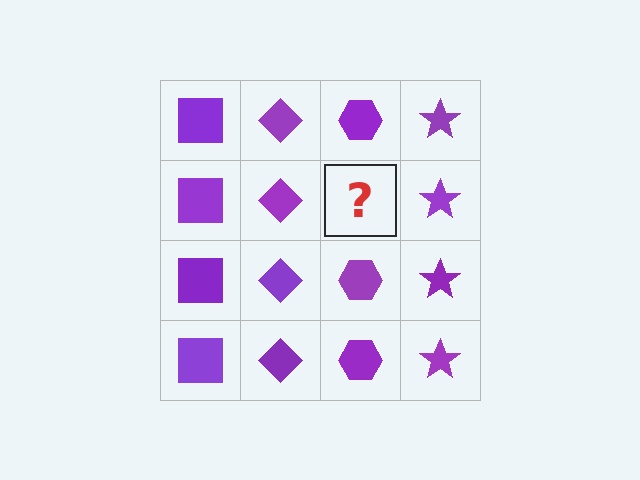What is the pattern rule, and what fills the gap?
The rule is that each column has a consistent shape. The gap should be filled with a purple hexagon.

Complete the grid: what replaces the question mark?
The question mark should be replaced with a purple hexagon.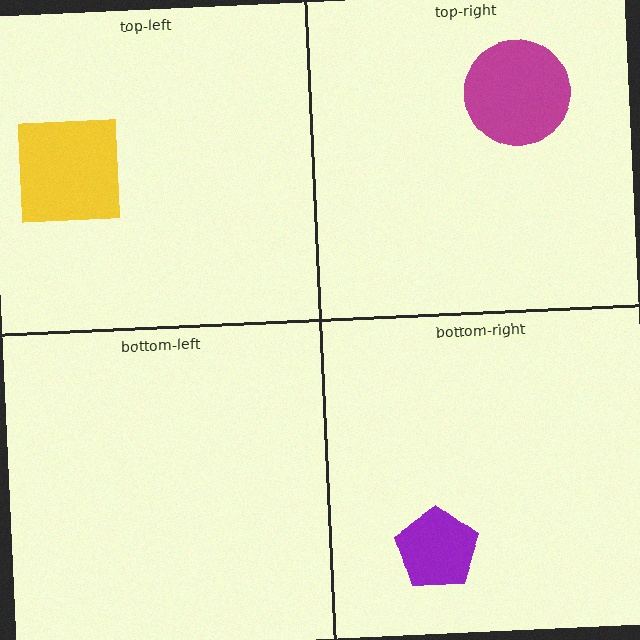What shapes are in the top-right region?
The magenta circle.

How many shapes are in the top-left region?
1.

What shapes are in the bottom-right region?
The purple pentagon.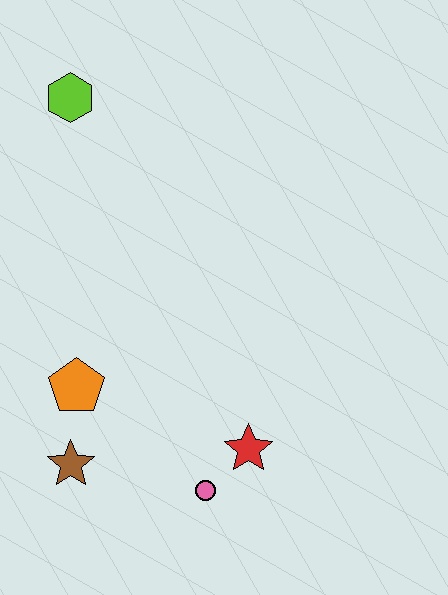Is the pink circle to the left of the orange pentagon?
No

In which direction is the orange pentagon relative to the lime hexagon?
The orange pentagon is below the lime hexagon.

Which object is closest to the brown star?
The orange pentagon is closest to the brown star.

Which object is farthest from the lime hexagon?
The pink circle is farthest from the lime hexagon.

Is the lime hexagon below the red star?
No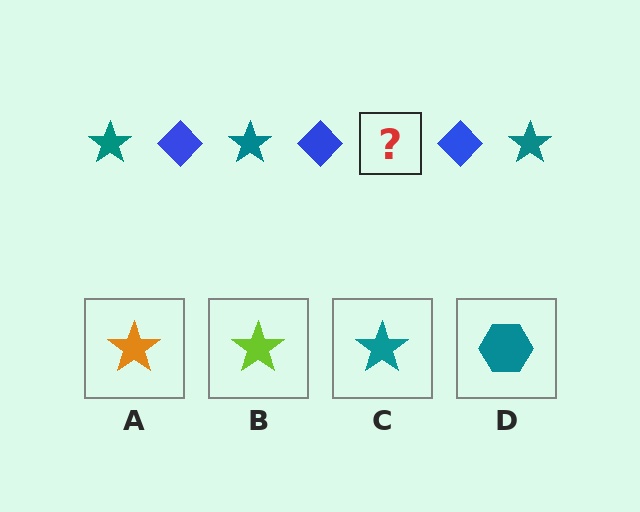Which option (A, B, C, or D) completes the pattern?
C.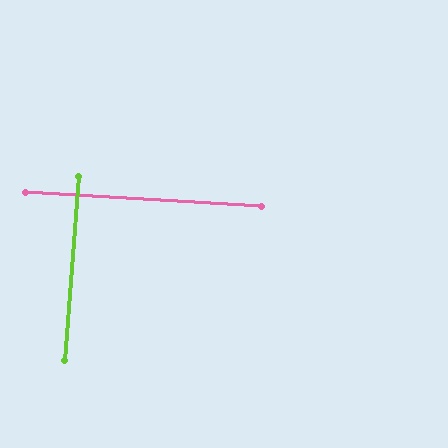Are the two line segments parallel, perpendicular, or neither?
Perpendicular — they meet at approximately 89°.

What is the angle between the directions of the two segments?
Approximately 89 degrees.